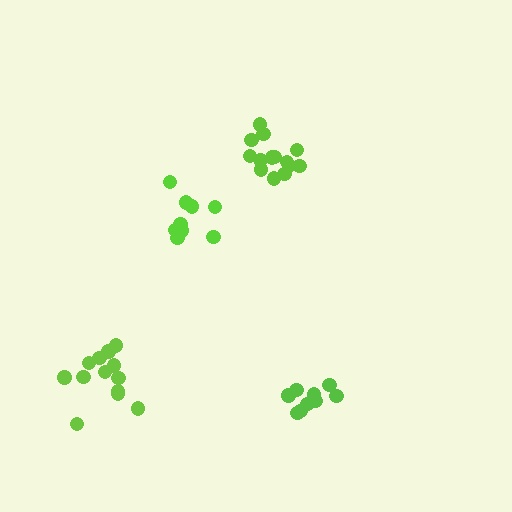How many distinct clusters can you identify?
There are 4 distinct clusters.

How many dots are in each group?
Group 1: 9 dots, Group 2: 13 dots, Group 3: 11 dots, Group 4: 14 dots (47 total).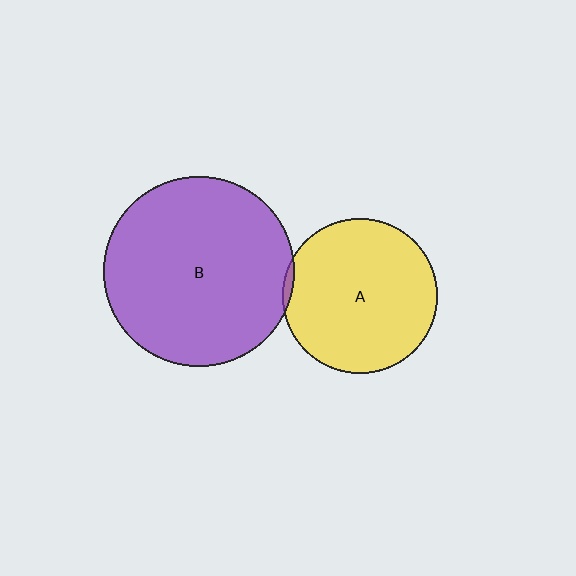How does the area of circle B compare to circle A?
Approximately 1.5 times.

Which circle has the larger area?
Circle B (purple).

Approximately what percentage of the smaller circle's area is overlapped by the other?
Approximately 5%.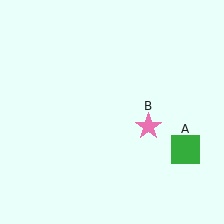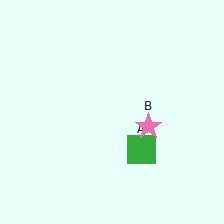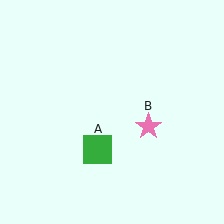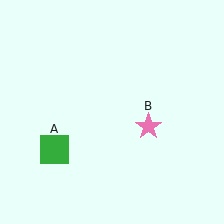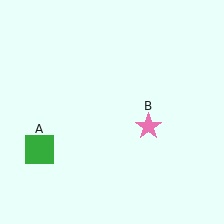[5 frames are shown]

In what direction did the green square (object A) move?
The green square (object A) moved left.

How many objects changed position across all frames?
1 object changed position: green square (object A).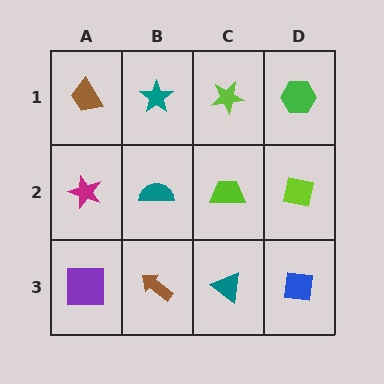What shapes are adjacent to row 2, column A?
A brown trapezoid (row 1, column A), a purple square (row 3, column A), a teal semicircle (row 2, column B).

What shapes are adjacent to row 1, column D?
A lime square (row 2, column D), a lime star (row 1, column C).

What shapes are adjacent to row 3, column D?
A lime square (row 2, column D), a teal triangle (row 3, column C).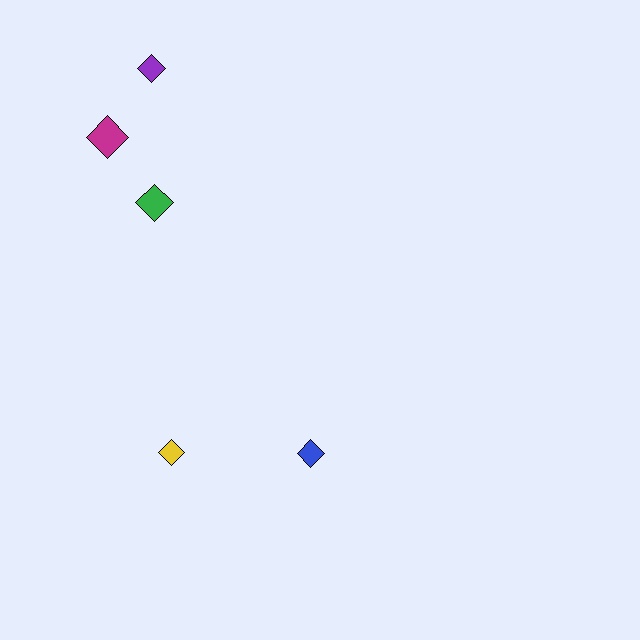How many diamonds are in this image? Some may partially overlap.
There are 5 diamonds.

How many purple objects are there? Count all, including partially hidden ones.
There is 1 purple object.